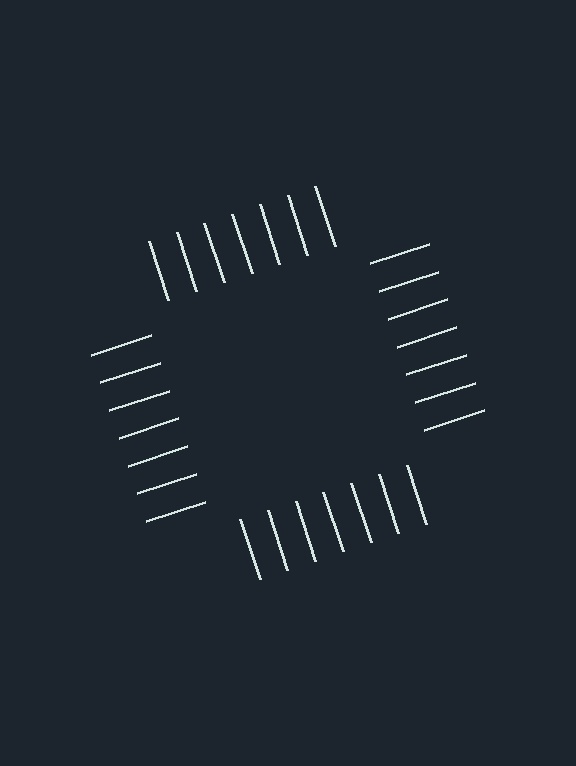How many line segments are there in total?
28 — 7 along each of the 4 edges.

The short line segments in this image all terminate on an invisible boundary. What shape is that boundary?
An illusory square — the line segments terminate on its edges but no continuous stroke is drawn.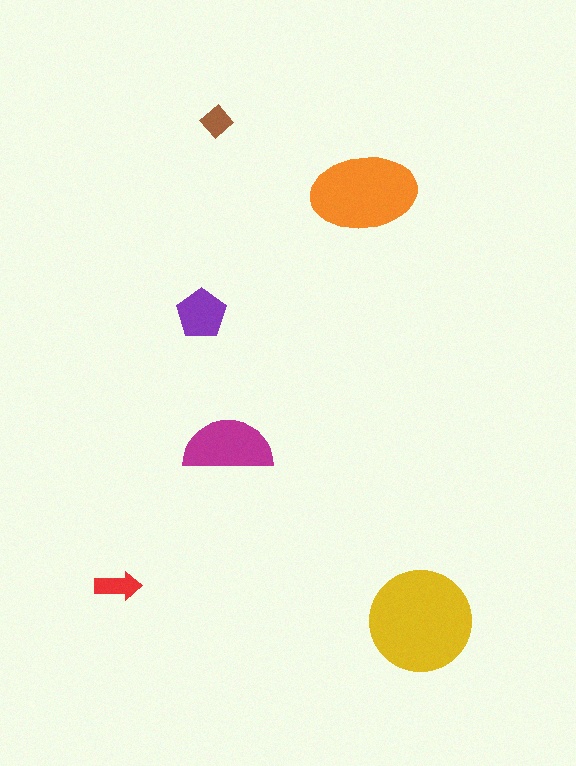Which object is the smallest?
The brown diamond.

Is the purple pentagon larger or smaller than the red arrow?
Larger.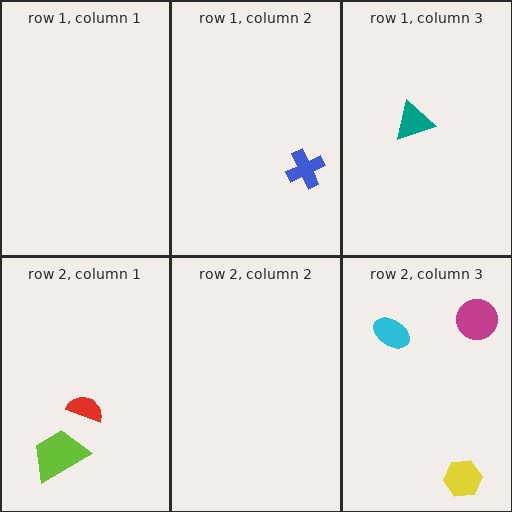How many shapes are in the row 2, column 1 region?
2.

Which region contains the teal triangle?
The row 1, column 3 region.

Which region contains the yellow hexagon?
The row 2, column 3 region.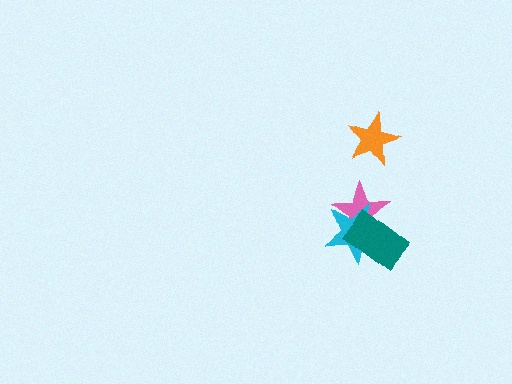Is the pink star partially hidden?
Yes, it is partially covered by another shape.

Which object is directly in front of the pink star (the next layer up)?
The cyan star is directly in front of the pink star.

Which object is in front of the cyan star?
The teal rectangle is in front of the cyan star.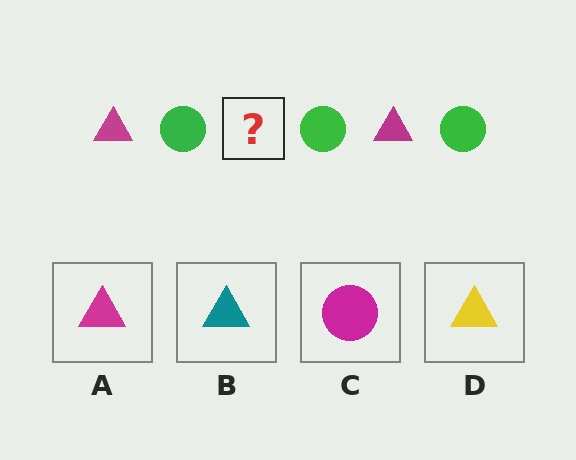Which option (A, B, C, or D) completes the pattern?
A.